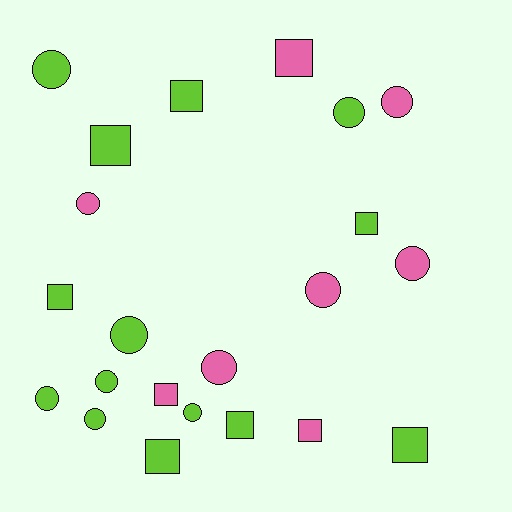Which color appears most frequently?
Lime, with 14 objects.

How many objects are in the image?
There are 22 objects.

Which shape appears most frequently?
Circle, with 12 objects.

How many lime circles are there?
There are 7 lime circles.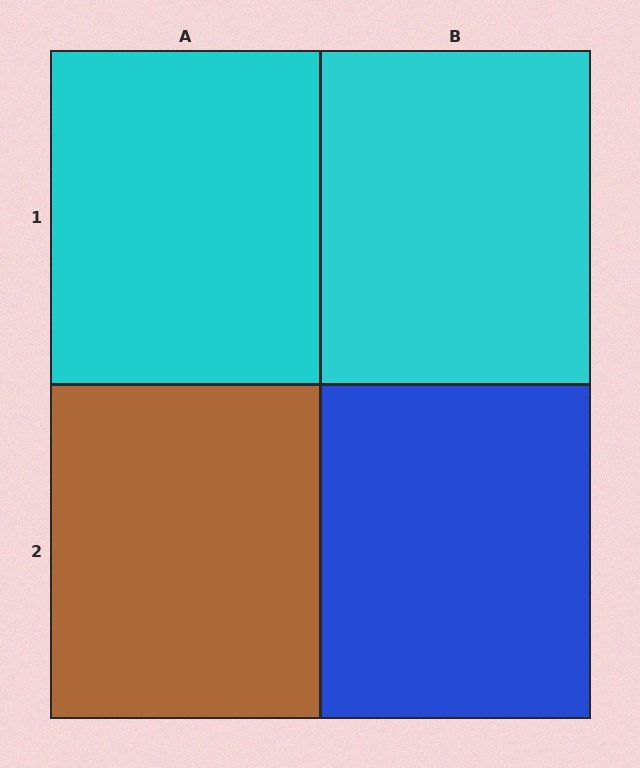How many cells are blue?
1 cell is blue.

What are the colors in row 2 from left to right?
Brown, blue.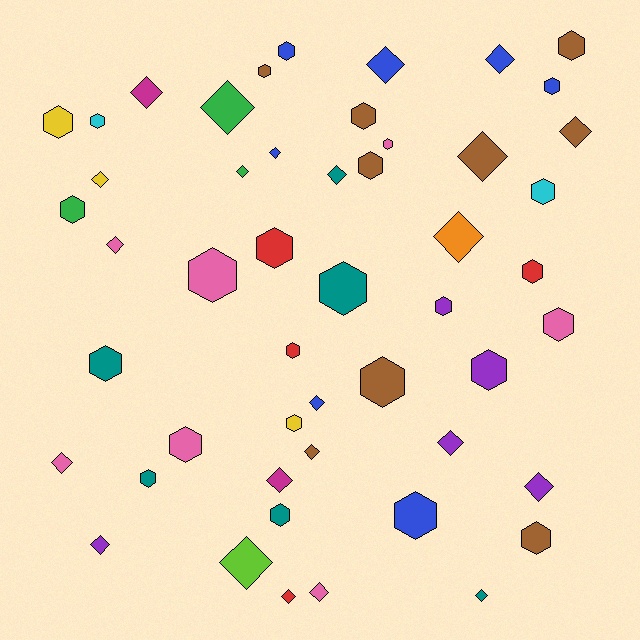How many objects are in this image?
There are 50 objects.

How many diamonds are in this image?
There are 23 diamonds.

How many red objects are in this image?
There are 4 red objects.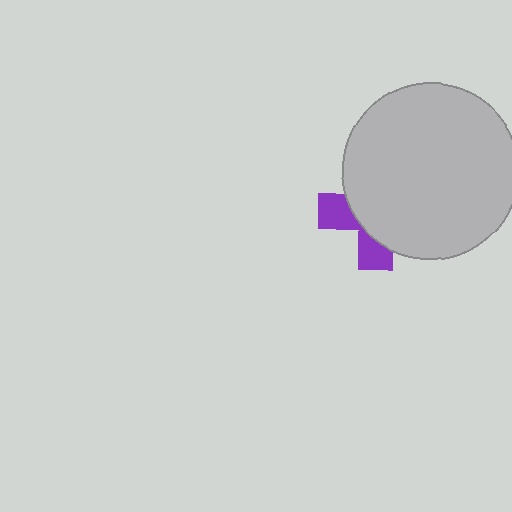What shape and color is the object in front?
The object in front is a light gray circle.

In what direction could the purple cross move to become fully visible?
The purple cross could move toward the lower-left. That would shift it out from behind the light gray circle entirely.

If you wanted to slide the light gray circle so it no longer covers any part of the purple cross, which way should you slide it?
Slide it toward the upper-right — that is the most direct way to separate the two shapes.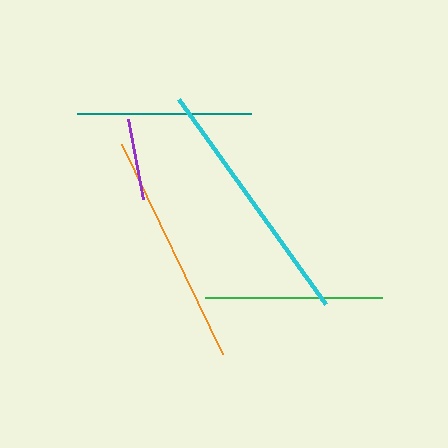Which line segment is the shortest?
The purple line is the shortest at approximately 82 pixels.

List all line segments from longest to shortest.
From longest to shortest: cyan, orange, green, teal, purple.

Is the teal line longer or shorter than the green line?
The green line is longer than the teal line.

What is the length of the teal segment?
The teal segment is approximately 174 pixels long.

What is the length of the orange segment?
The orange segment is approximately 234 pixels long.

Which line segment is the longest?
The cyan line is the longest at approximately 252 pixels.